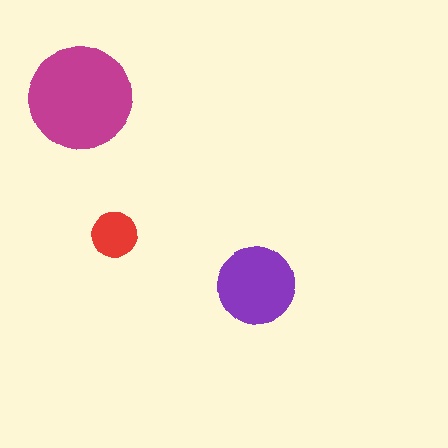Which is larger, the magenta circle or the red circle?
The magenta one.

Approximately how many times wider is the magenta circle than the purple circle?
About 1.5 times wider.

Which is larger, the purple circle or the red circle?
The purple one.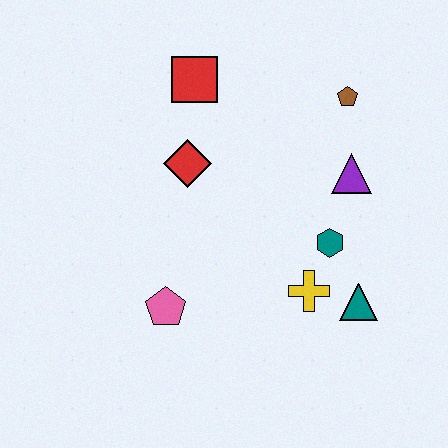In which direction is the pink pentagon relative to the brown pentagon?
The pink pentagon is below the brown pentagon.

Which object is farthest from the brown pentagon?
The pink pentagon is farthest from the brown pentagon.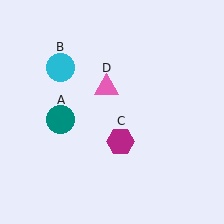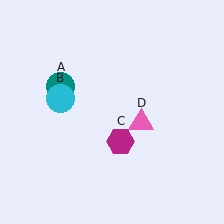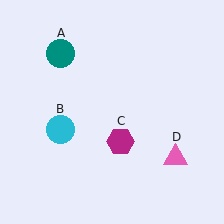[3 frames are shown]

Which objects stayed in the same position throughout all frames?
Magenta hexagon (object C) remained stationary.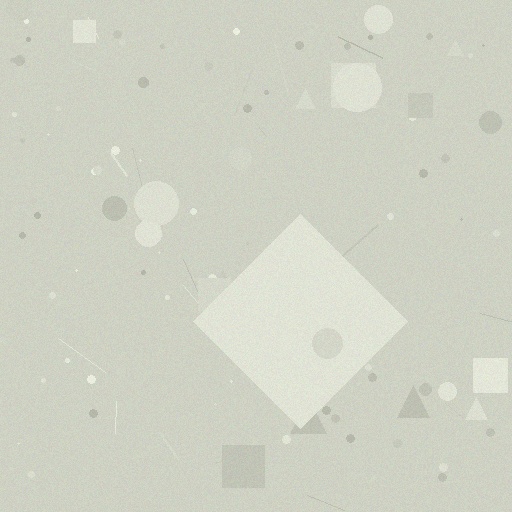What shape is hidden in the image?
A diamond is hidden in the image.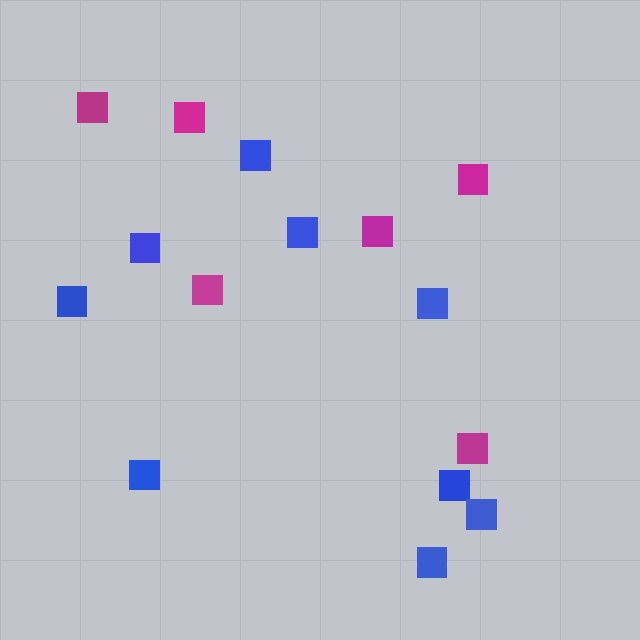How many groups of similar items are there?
There are 2 groups: one group of magenta squares (6) and one group of blue squares (9).